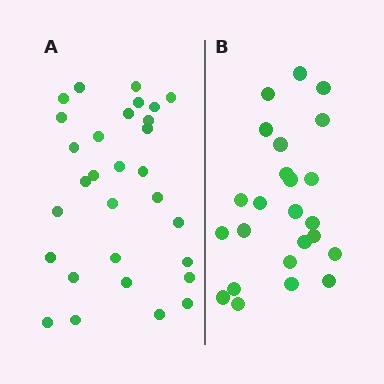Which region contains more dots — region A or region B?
Region A (the left region) has more dots.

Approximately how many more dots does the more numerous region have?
Region A has about 6 more dots than region B.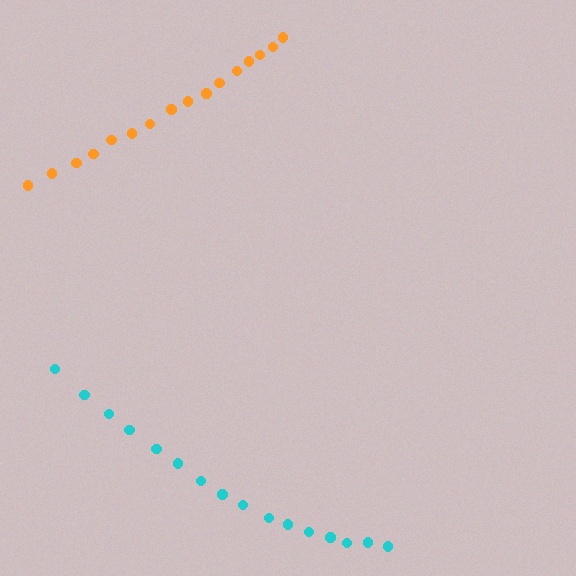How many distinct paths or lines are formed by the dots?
There are 2 distinct paths.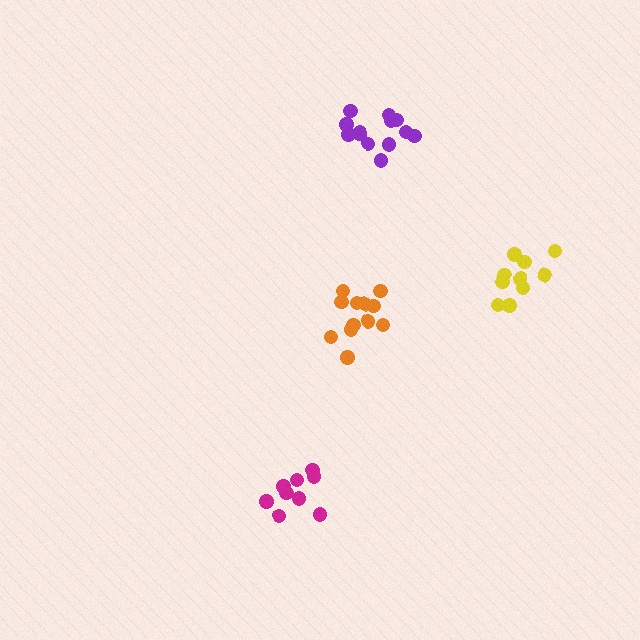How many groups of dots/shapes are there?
There are 4 groups.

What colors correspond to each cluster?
The clusters are colored: magenta, orange, purple, yellow.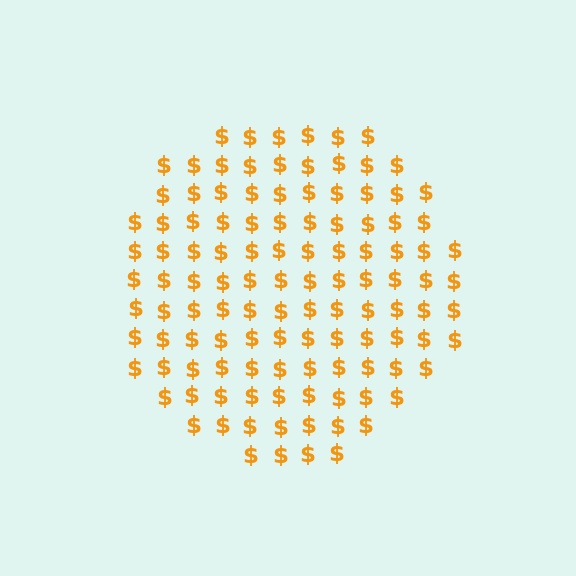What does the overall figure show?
The overall figure shows a circle.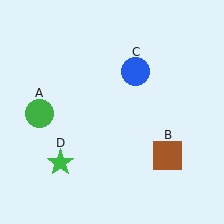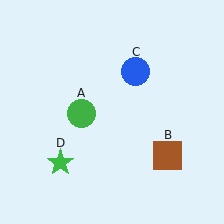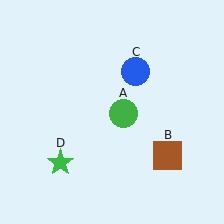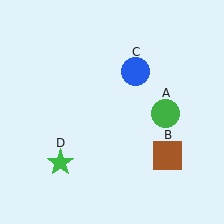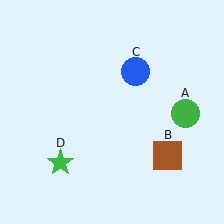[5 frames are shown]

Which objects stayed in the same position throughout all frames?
Brown square (object B) and blue circle (object C) and green star (object D) remained stationary.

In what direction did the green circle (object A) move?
The green circle (object A) moved right.